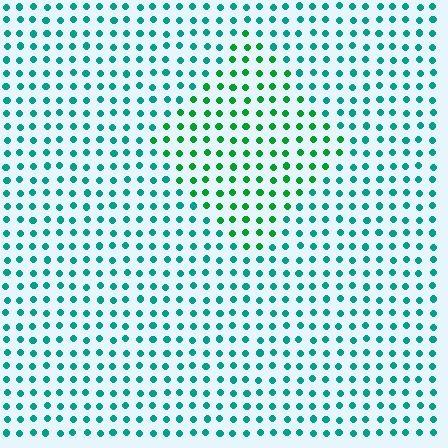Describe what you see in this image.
The image is filled with small teal elements in a uniform arrangement. A diamond-shaped region is visible where the elements are tinted to a slightly different hue, forming a subtle color boundary.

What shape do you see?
I see a diamond.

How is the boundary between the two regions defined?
The boundary is defined purely by a slight shift in hue (about 37 degrees). Spacing, size, and orientation are identical on both sides.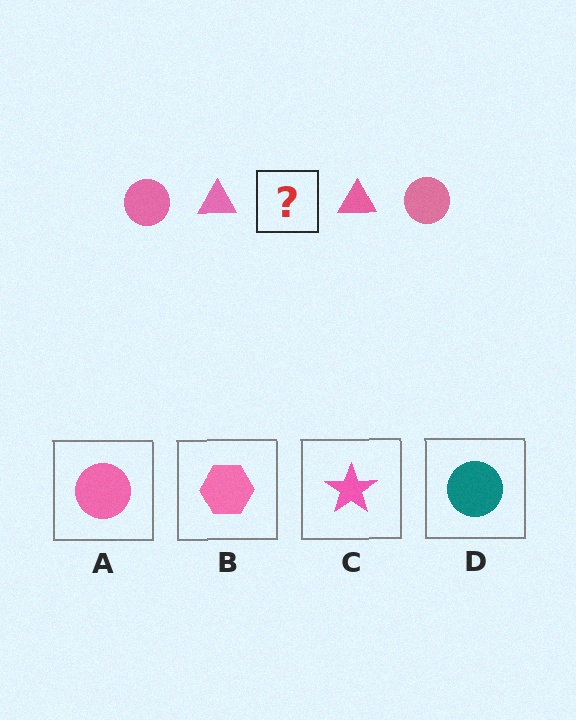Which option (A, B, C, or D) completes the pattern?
A.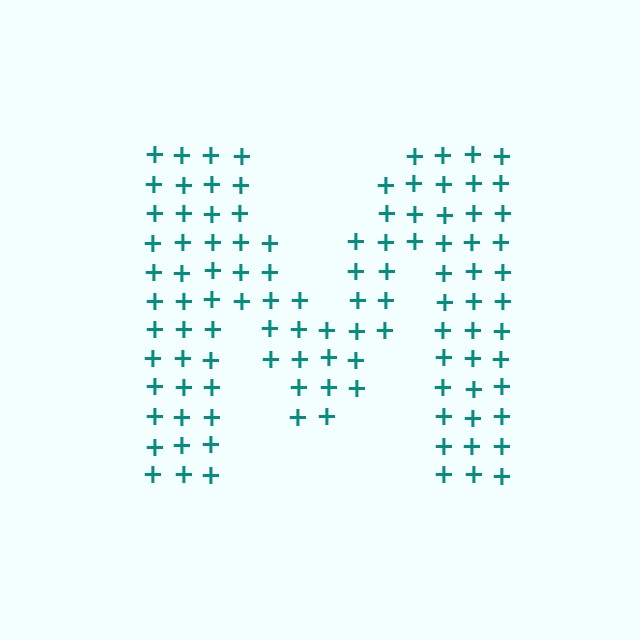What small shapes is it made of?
It is made of small plus signs.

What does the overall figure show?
The overall figure shows the letter M.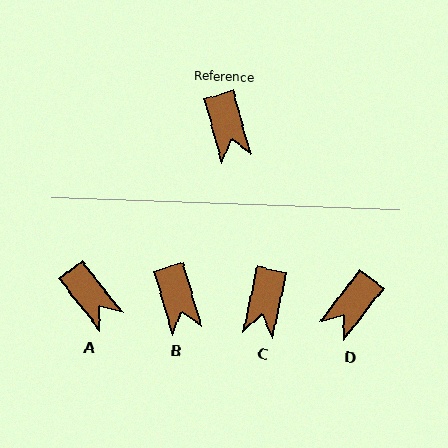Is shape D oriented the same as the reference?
No, it is off by about 54 degrees.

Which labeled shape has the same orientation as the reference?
B.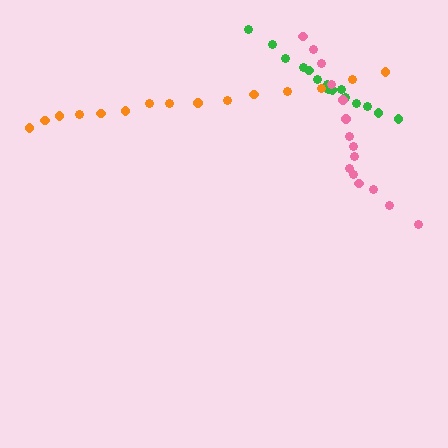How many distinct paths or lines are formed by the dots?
There are 3 distinct paths.